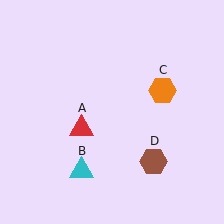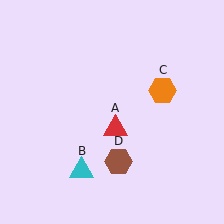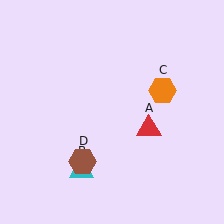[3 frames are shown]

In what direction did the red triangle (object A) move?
The red triangle (object A) moved right.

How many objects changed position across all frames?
2 objects changed position: red triangle (object A), brown hexagon (object D).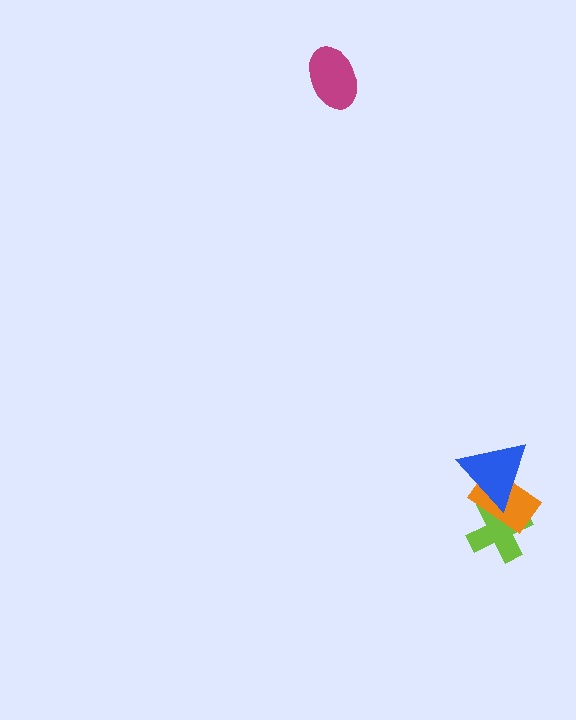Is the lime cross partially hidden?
Yes, it is partially covered by another shape.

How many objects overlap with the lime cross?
2 objects overlap with the lime cross.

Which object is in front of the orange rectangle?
The blue triangle is in front of the orange rectangle.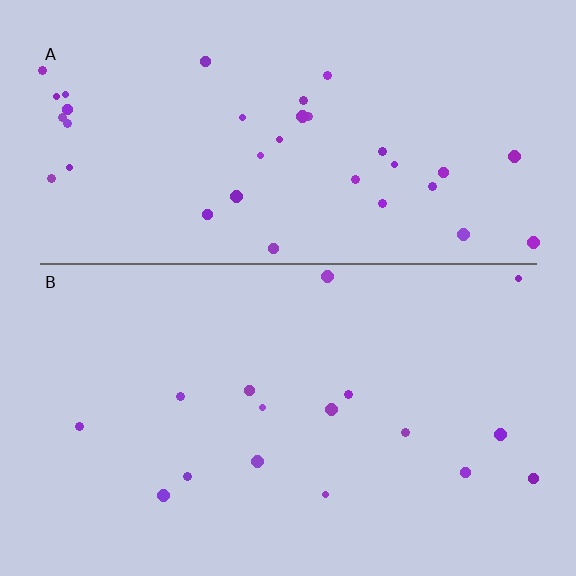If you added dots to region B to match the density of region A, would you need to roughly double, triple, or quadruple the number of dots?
Approximately double.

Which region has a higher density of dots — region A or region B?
A (the top).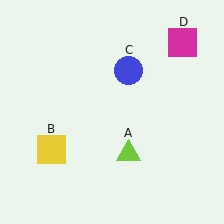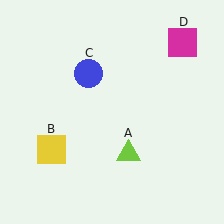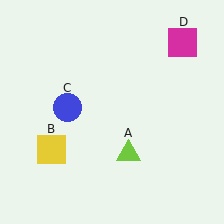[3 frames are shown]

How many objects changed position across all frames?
1 object changed position: blue circle (object C).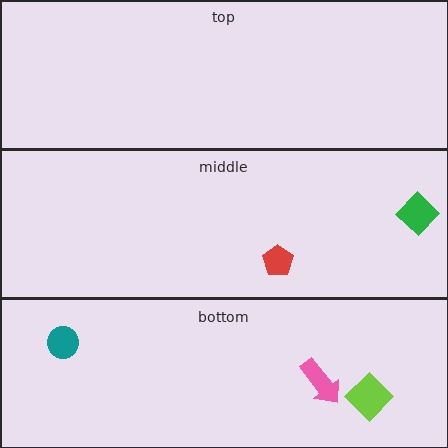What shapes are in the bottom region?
The lime diamond, the pink arrow, the teal circle.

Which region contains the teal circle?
The bottom region.